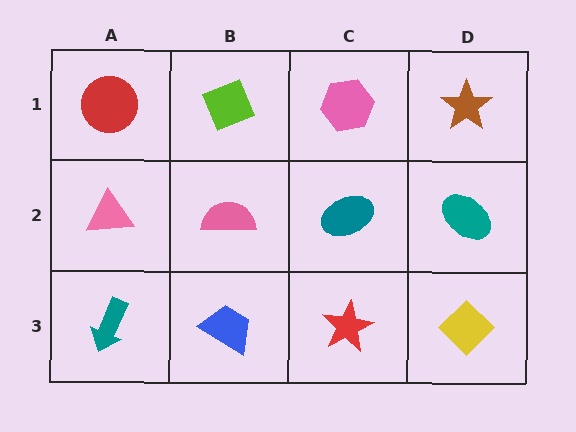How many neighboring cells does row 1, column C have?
3.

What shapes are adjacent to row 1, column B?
A pink semicircle (row 2, column B), a red circle (row 1, column A), a pink hexagon (row 1, column C).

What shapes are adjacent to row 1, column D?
A teal ellipse (row 2, column D), a pink hexagon (row 1, column C).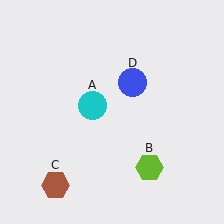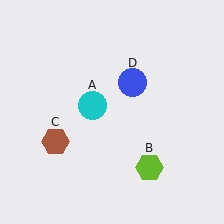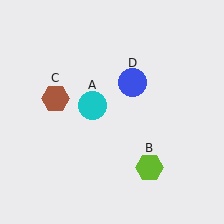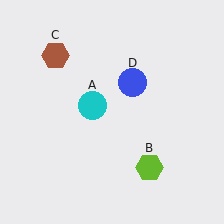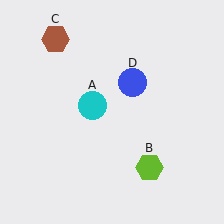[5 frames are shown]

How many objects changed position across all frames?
1 object changed position: brown hexagon (object C).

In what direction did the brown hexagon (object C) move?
The brown hexagon (object C) moved up.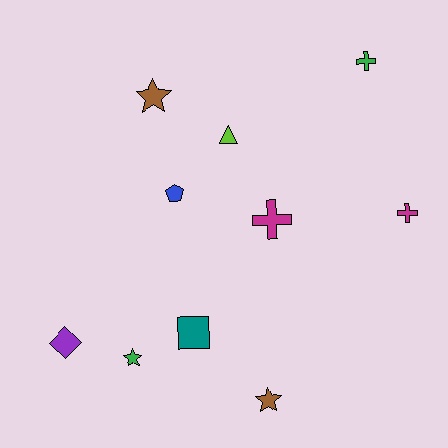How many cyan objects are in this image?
There are no cyan objects.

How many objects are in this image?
There are 10 objects.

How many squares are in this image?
There is 1 square.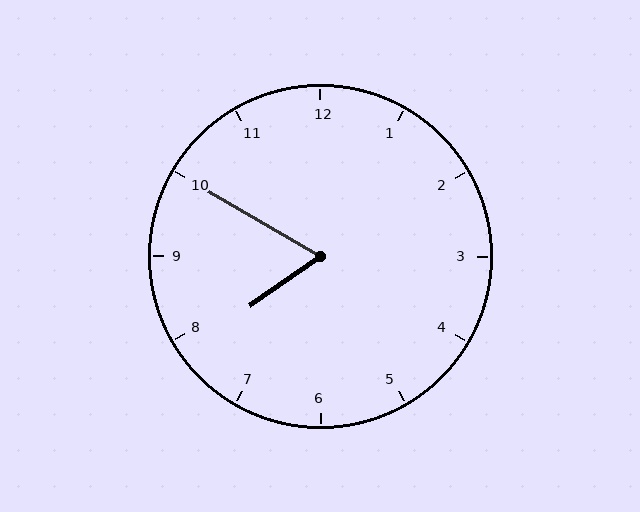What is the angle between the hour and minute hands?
Approximately 65 degrees.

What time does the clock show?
7:50.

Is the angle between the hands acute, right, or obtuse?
It is acute.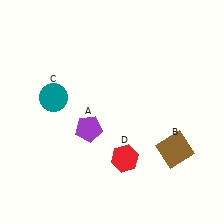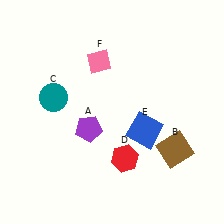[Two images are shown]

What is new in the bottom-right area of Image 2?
A blue square (E) was added in the bottom-right area of Image 2.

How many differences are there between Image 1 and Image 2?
There are 2 differences between the two images.